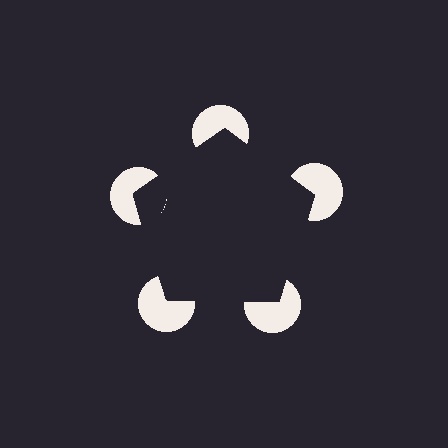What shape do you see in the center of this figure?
An illusory pentagon — its edges are inferred from the aligned wedge cuts in the pac-man discs, not physically drawn.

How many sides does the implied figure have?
5 sides.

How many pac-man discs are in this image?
There are 5 — one at each vertex of the illusory pentagon.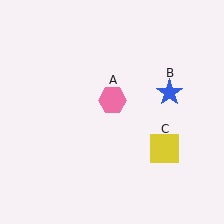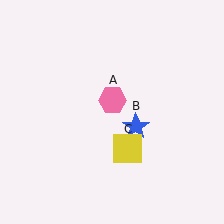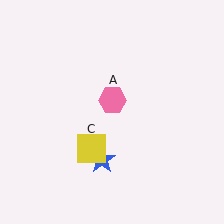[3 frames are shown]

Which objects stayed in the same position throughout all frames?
Pink hexagon (object A) remained stationary.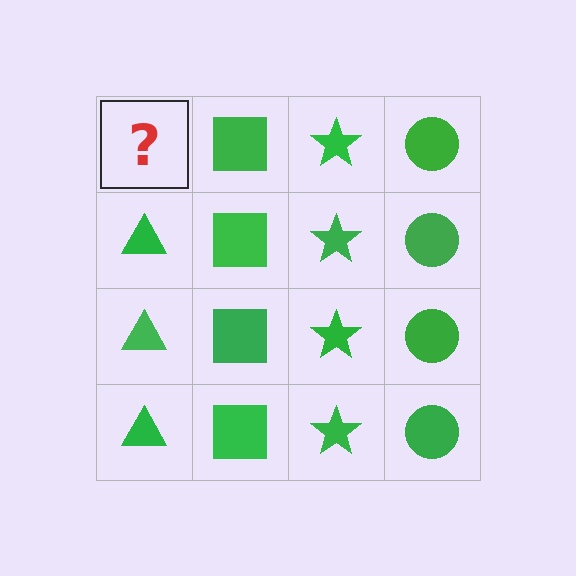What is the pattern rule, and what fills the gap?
The rule is that each column has a consistent shape. The gap should be filled with a green triangle.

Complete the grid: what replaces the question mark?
The question mark should be replaced with a green triangle.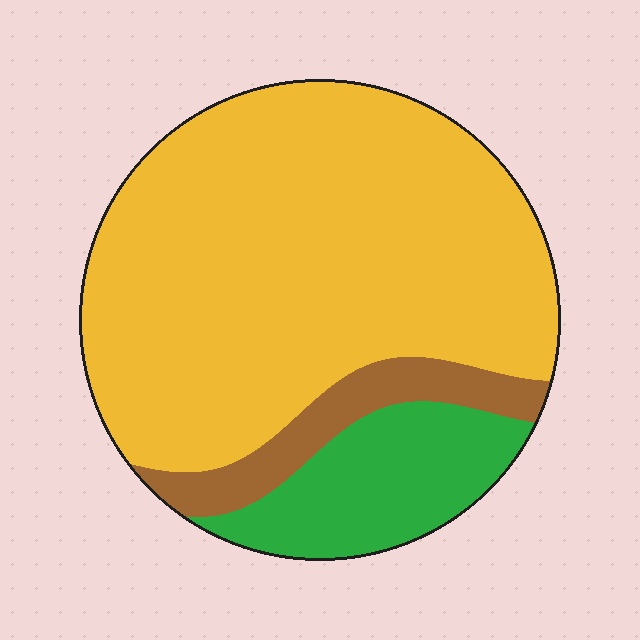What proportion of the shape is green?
Green covers 17% of the shape.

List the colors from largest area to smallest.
From largest to smallest: yellow, green, brown.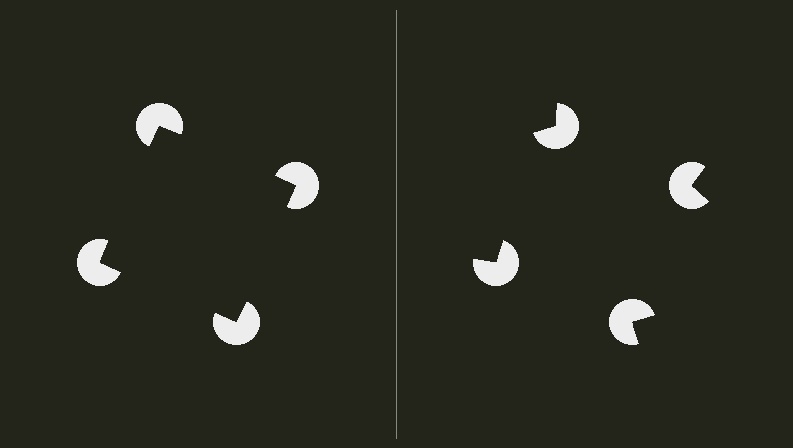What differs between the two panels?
The pac-man discs are positioned identically on both sides; only the wedge orientations differ. On the left they align to a square; on the right they are misaligned.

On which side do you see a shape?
An illusory square appears on the left side. On the right side the wedge cuts are rotated, so no coherent shape forms.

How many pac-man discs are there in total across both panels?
8 — 4 on each side.